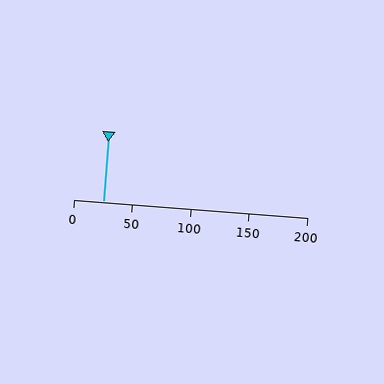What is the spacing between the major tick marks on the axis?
The major ticks are spaced 50 apart.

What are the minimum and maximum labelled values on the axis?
The axis runs from 0 to 200.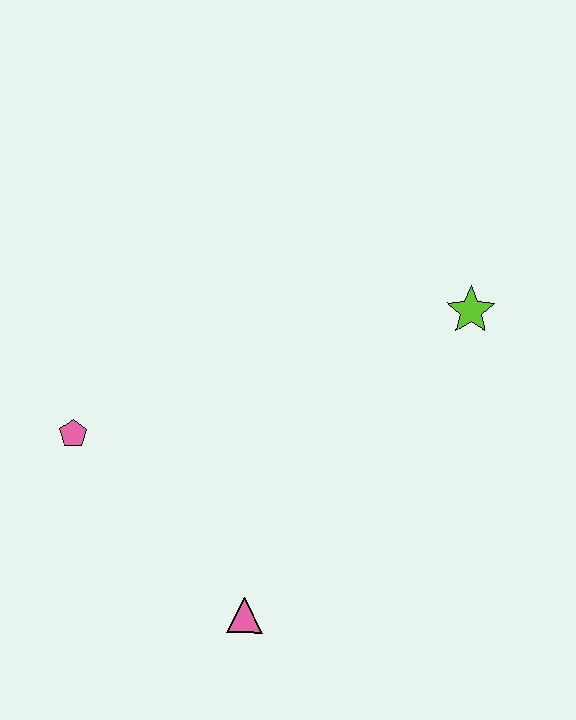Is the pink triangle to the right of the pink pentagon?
Yes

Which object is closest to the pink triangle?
The pink pentagon is closest to the pink triangle.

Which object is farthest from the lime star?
The pink pentagon is farthest from the lime star.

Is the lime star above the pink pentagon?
Yes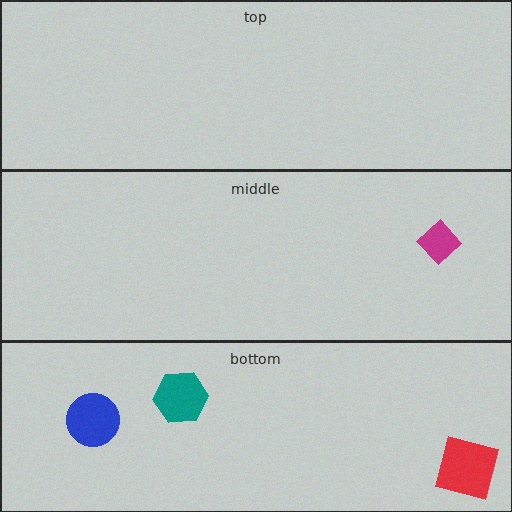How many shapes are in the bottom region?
3.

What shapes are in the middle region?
The magenta diamond.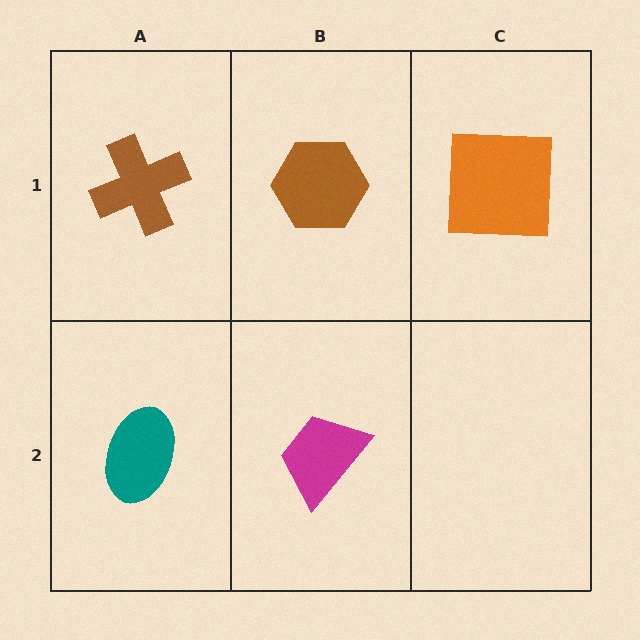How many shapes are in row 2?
2 shapes.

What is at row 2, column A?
A teal ellipse.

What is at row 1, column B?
A brown hexagon.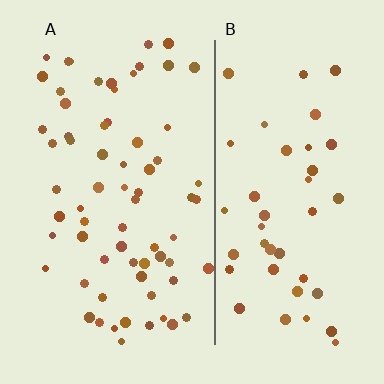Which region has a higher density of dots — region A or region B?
A (the left).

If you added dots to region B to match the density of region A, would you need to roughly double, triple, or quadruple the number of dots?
Approximately double.